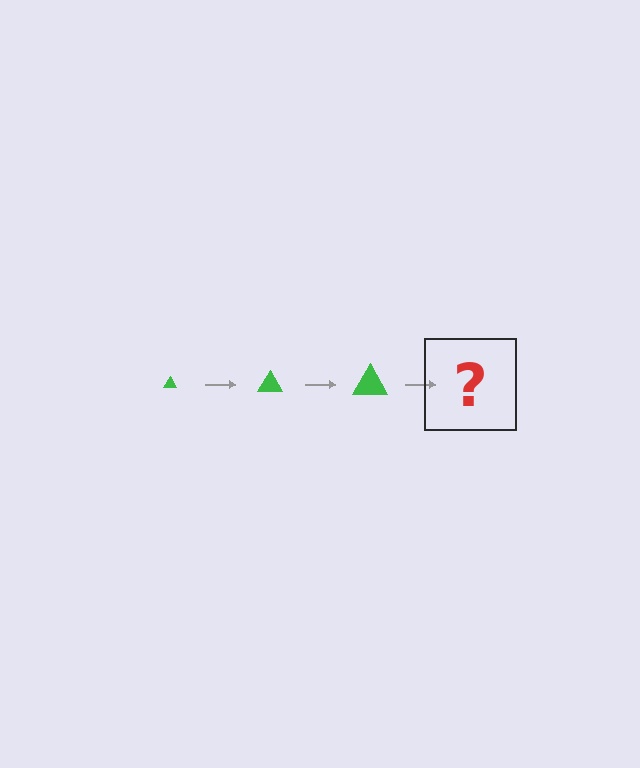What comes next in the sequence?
The next element should be a green triangle, larger than the previous one.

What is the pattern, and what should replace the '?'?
The pattern is that the triangle gets progressively larger each step. The '?' should be a green triangle, larger than the previous one.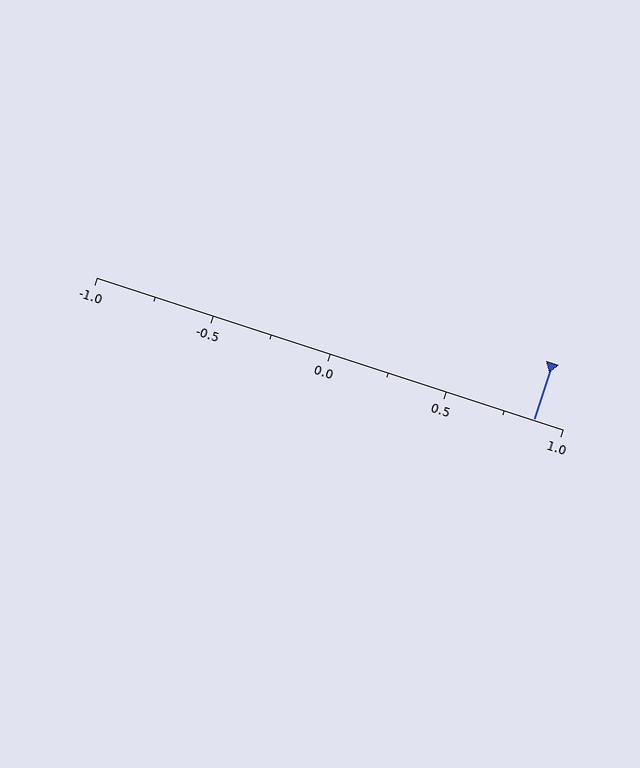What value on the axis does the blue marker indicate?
The marker indicates approximately 0.88.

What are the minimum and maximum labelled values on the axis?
The axis runs from -1.0 to 1.0.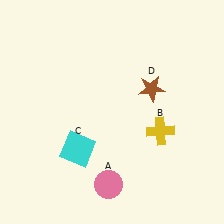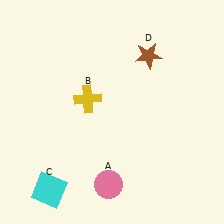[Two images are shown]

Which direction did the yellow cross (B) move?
The yellow cross (B) moved left.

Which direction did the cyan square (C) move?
The cyan square (C) moved down.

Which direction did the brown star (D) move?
The brown star (D) moved up.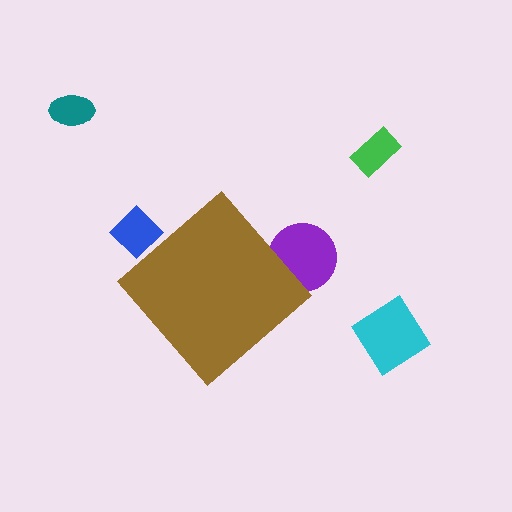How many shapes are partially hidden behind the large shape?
2 shapes are partially hidden.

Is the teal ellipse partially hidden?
No, the teal ellipse is fully visible.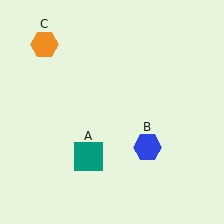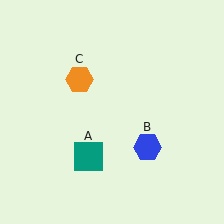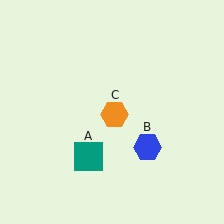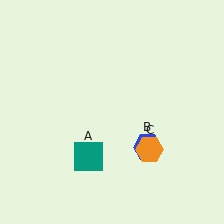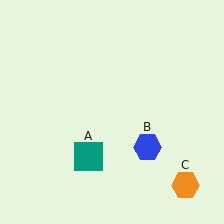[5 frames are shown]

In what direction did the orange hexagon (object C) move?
The orange hexagon (object C) moved down and to the right.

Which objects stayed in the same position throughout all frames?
Teal square (object A) and blue hexagon (object B) remained stationary.